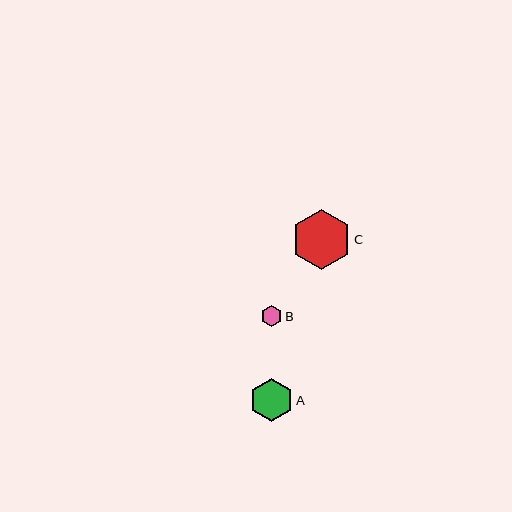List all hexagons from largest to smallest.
From largest to smallest: C, A, B.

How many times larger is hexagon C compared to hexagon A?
Hexagon C is approximately 1.4 times the size of hexagon A.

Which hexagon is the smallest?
Hexagon B is the smallest with a size of approximately 21 pixels.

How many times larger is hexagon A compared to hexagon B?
Hexagon A is approximately 2.1 times the size of hexagon B.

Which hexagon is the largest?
Hexagon C is the largest with a size of approximately 60 pixels.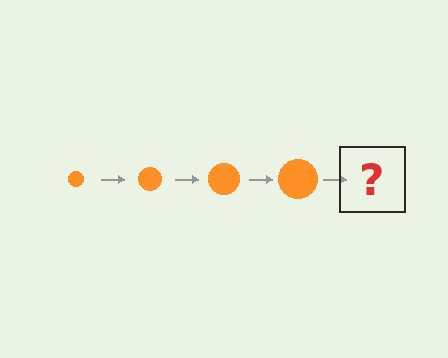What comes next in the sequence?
The next element should be an orange circle, larger than the previous one.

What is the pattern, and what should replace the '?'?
The pattern is that the circle gets progressively larger each step. The '?' should be an orange circle, larger than the previous one.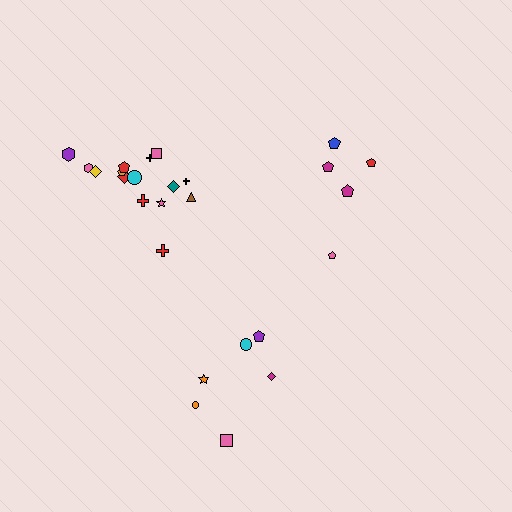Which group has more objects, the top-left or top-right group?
The top-left group.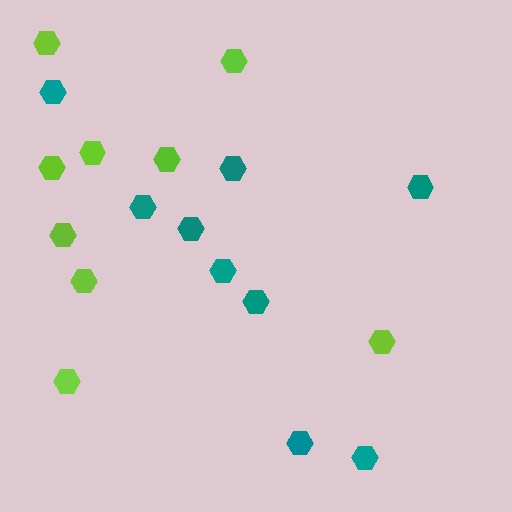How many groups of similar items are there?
There are 2 groups: one group of lime hexagons (9) and one group of teal hexagons (9).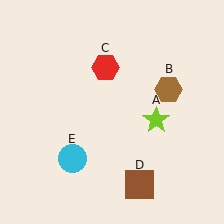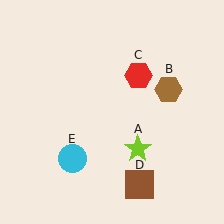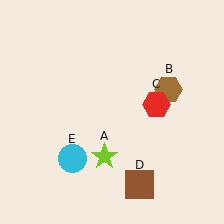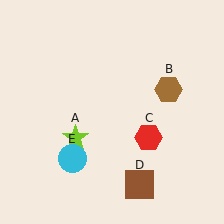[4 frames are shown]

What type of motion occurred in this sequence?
The lime star (object A), red hexagon (object C) rotated clockwise around the center of the scene.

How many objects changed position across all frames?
2 objects changed position: lime star (object A), red hexagon (object C).